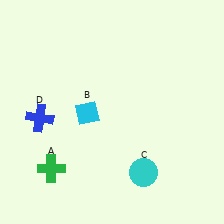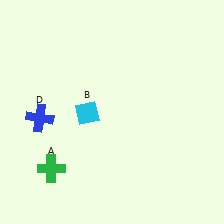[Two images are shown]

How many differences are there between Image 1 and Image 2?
There is 1 difference between the two images.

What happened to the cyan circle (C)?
The cyan circle (C) was removed in Image 2. It was in the bottom-right area of Image 1.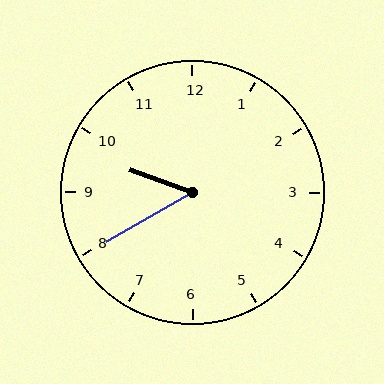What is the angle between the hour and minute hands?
Approximately 50 degrees.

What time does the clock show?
9:40.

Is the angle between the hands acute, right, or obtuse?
It is acute.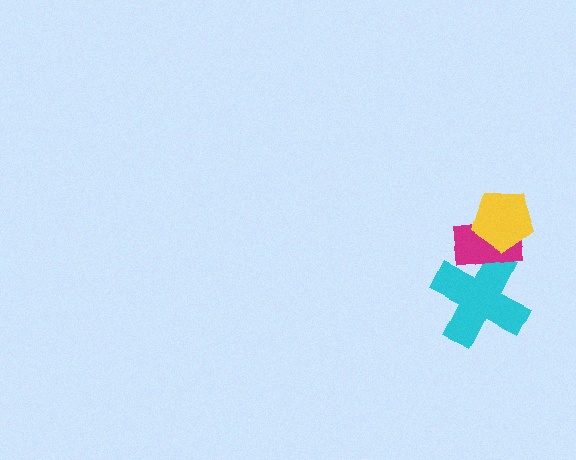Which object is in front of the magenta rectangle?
The yellow pentagon is in front of the magenta rectangle.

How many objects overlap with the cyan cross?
1 object overlaps with the cyan cross.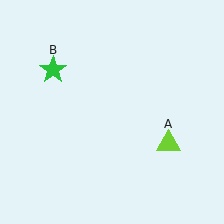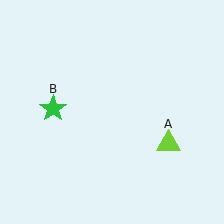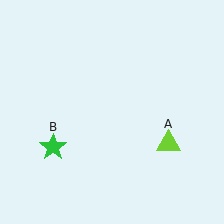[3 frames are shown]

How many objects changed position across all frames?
1 object changed position: green star (object B).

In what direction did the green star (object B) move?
The green star (object B) moved down.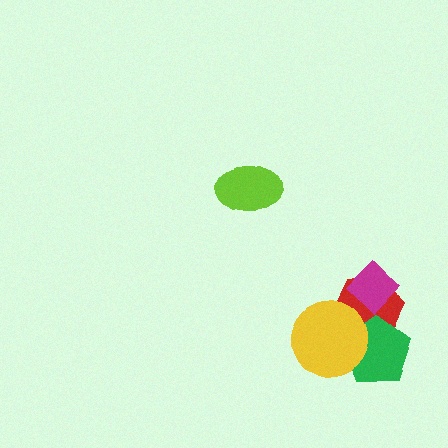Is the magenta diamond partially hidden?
No, no other shape covers it.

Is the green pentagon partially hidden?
Yes, it is partially covered by another shape.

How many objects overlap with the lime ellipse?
0 objects overlap with the lime ellipse.